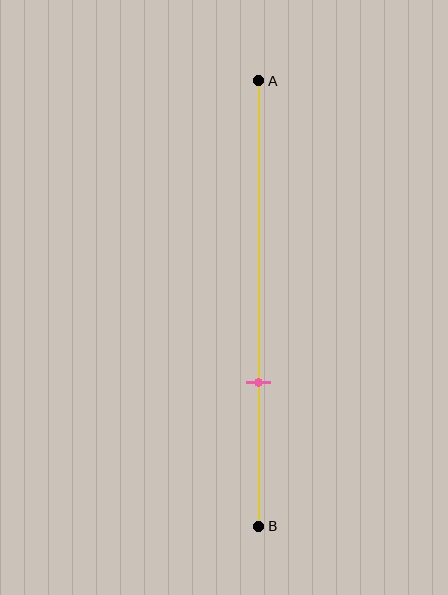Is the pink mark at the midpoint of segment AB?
No, the mark is at about 70% from A, not at the 50% midpoint.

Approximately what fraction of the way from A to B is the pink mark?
The pink mark is approximately 70% of the way from A to B.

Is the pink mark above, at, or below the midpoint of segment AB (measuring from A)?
The pink mark is below the midpoint of segment AB.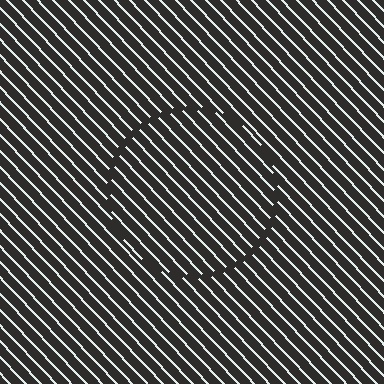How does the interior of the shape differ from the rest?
The interior of the shape contains the same grating, shifted by half a period — the contour is defined by the phase discontinuity where line-ends from the inner and outer gratings abut.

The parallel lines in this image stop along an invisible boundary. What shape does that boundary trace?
An illusory circle. The interior of the shape contains the same grating, shifted by half a period — the contour is defined by the phase discontinuity where line-ends from the inner and outer gratings abut.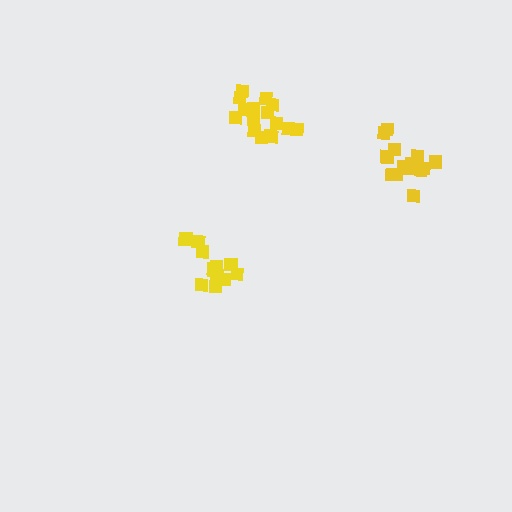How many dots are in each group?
Group 1: 17 dots, Group 2: 12 dots, Group 3: 15 dots (44 total).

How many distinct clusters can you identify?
There are 3 distinct clusters.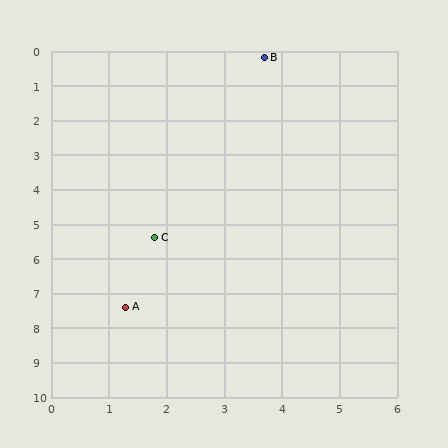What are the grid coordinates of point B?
Point B is at approximately (3.7, 0.2).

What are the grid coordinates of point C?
Point C is at approximately (1.8, 5.4).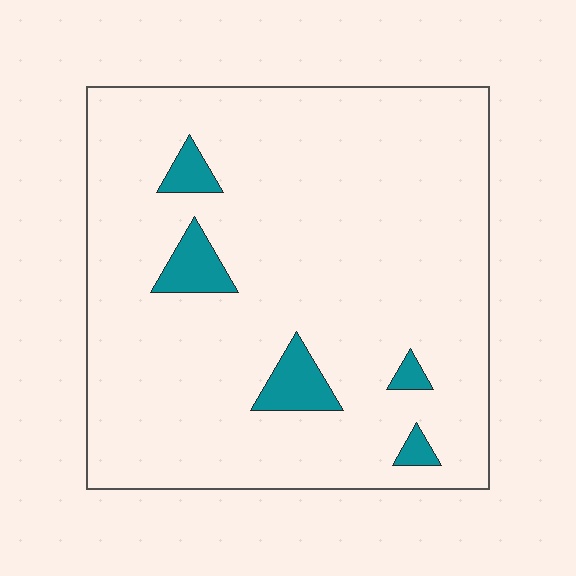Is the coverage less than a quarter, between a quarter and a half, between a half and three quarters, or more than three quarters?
Less than a quarter.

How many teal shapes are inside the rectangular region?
5.